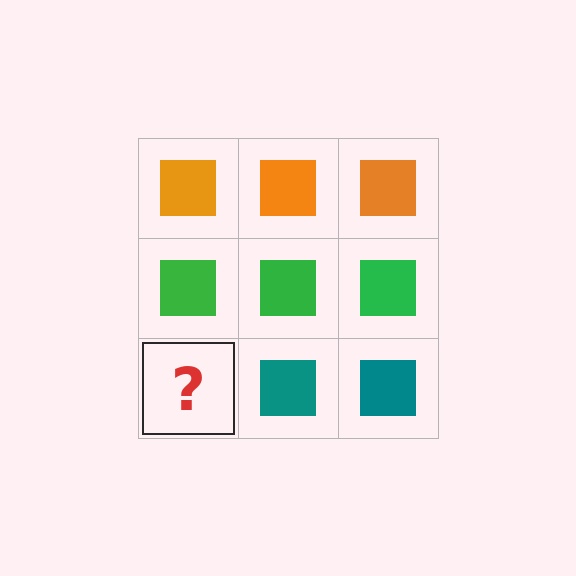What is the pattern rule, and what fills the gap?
The rule is that each row has a consistent color. The gap should be filled with a teal square.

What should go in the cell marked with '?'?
The missing cell should contain a teal square.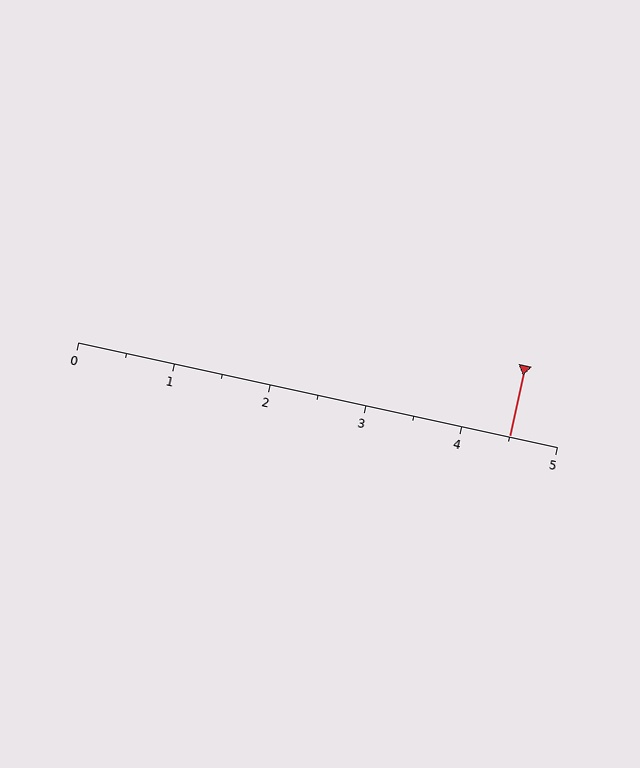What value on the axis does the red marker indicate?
The marker indicates approximately 4.5.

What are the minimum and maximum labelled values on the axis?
The axis runs from 0 to 5.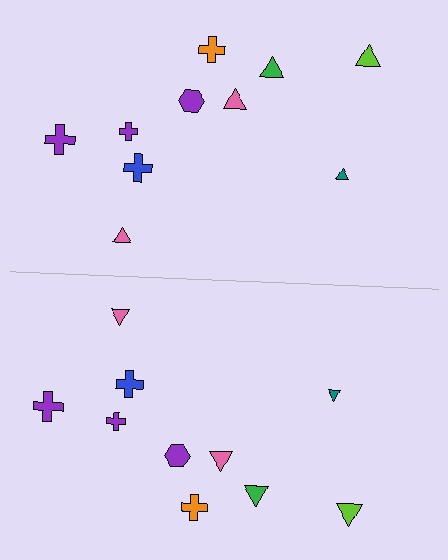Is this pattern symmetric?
Yes, this pattern has bilateral (reflection) symmetry.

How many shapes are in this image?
There are 20 shapes in this image.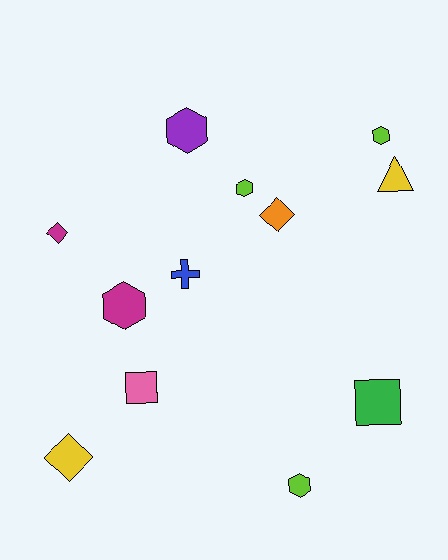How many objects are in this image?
There are 12 objects.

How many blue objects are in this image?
There is 1 blue object.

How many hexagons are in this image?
There are 5 hexagons.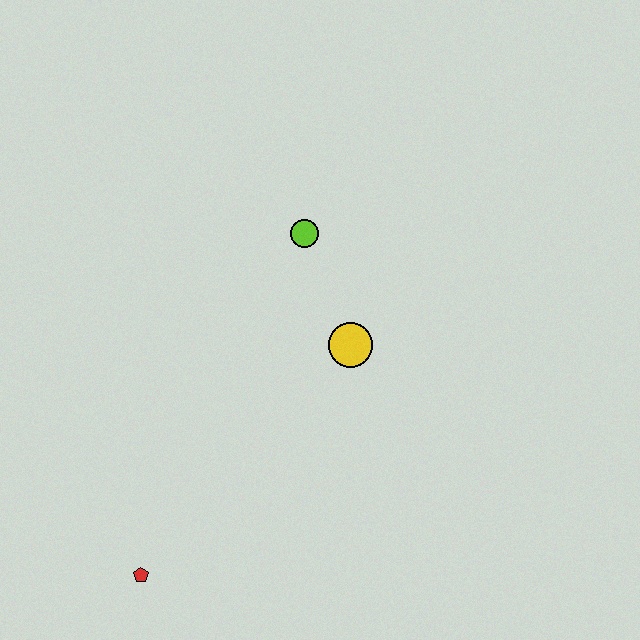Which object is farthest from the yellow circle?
The red pentagon is farthest from the yellow circle.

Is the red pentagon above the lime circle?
No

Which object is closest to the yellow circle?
The lime circle is closest to the yellow circle.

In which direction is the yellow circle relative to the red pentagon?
The yellow circle is above the red pentagon.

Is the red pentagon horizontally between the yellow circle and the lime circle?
No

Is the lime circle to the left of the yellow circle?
Yes